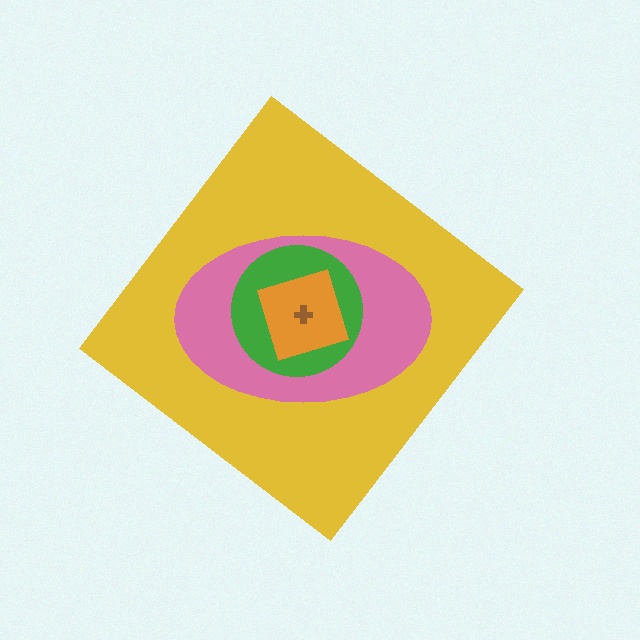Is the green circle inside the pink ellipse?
Yes.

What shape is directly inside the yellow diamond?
The pink ellipse.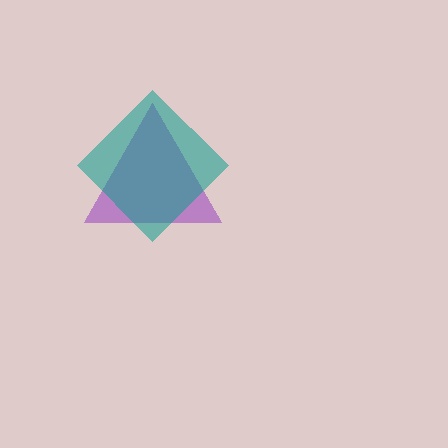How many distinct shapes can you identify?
There are 2 distinct shapes: a purple triangle, a teal diamond.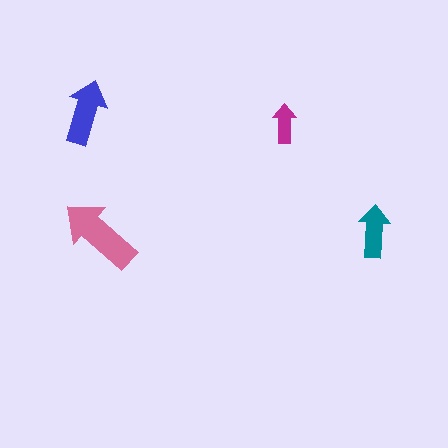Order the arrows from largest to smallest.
the pink one, the blue one, the teal one, the magenta one.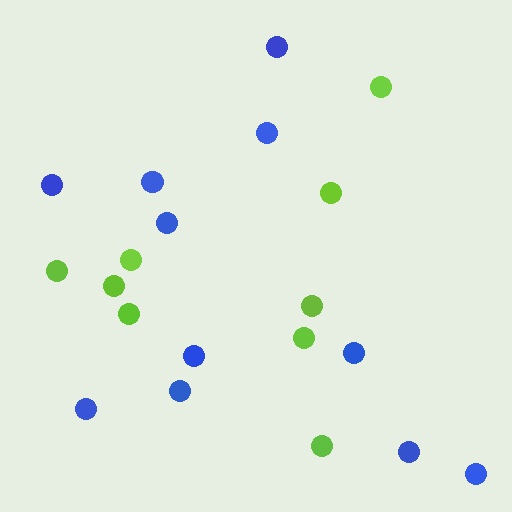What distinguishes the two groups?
There are 2 groups: one group of lime circles (9) and one group of blue circles (11).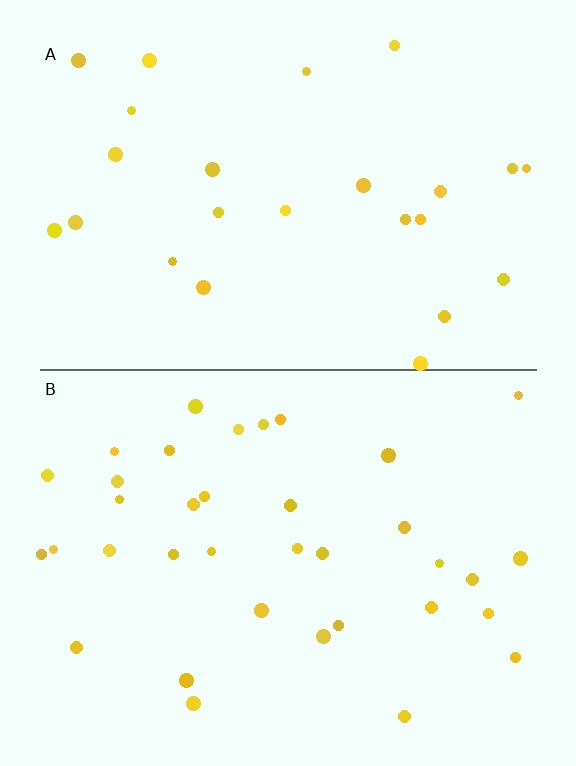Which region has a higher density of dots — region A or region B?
B (the bottom).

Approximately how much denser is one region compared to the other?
Approximately 1.5× — region B over region A.